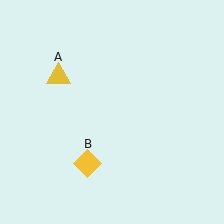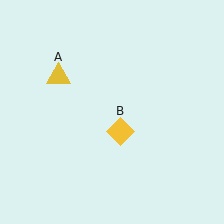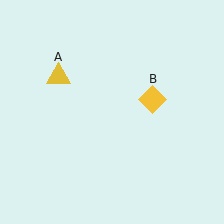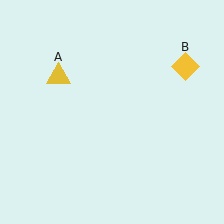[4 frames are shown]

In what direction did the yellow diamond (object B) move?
The yellow diamond (object B) moved up and to the right.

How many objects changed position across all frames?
1 object changed position: yellow diamond (object B).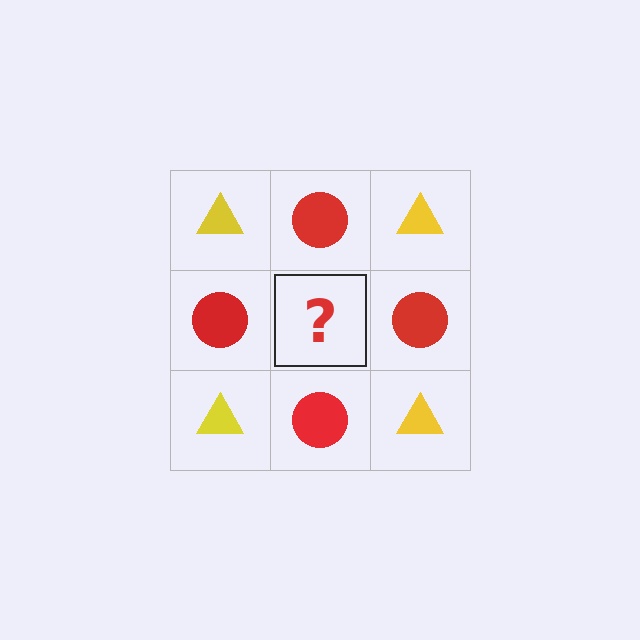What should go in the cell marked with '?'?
The missing cell should contain a yellow triangle.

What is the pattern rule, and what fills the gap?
The rule is that it alternates yellow triangle and red circle in a checkerboard pattern. The gap should be filled with a yellow triangle.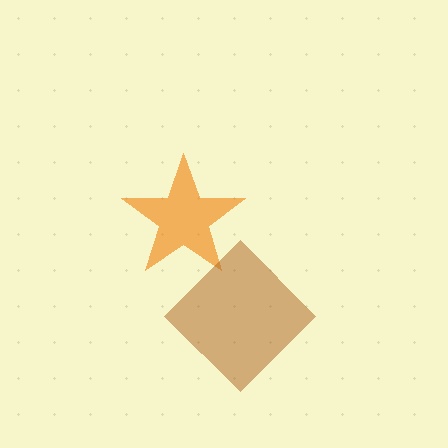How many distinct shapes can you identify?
There are 2 distinct shapes: an orange star, a brown diamond.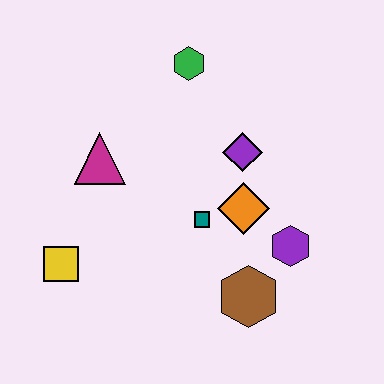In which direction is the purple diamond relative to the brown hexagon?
The purple diamond is above the brown hexagon.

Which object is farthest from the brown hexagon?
The green hexagon is farthest from the brown hexagon.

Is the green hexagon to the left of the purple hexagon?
Yes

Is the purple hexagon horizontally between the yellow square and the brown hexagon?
No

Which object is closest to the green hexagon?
The purple diamond is closest to the green hexagon.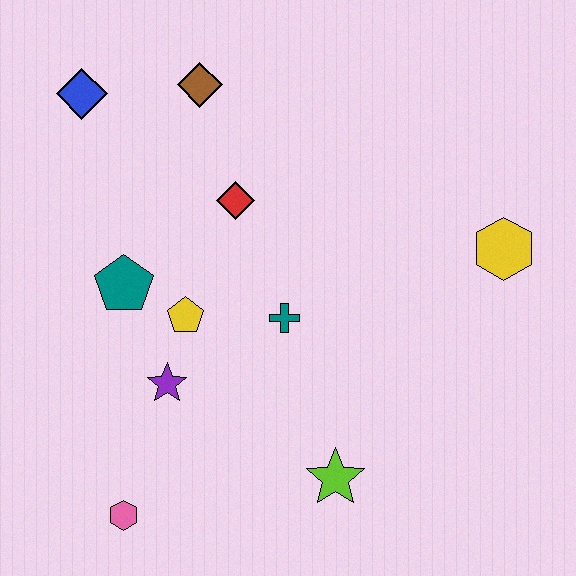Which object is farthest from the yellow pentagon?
The yellow hexagon is farthest from the yellow pentagon.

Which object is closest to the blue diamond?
The brown diamond is closest to the blue diamond.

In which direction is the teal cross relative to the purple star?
The teal cross is to the right of the purple star.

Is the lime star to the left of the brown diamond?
No